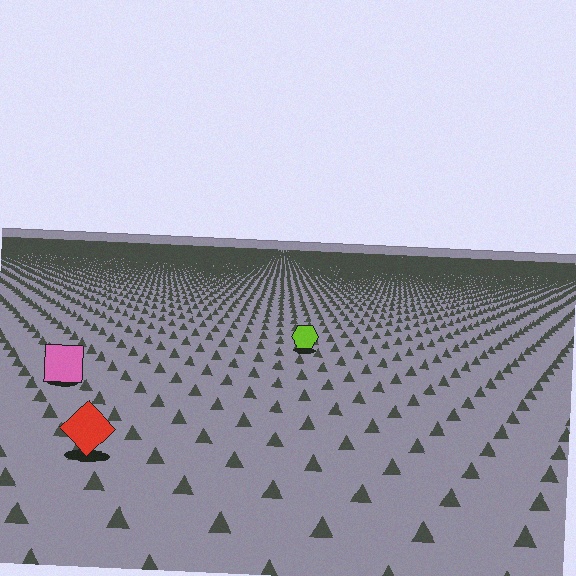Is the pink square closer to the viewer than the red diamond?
No. The red diamond is closer — you can tell from the texture gradient: the ground texture is coarser near it.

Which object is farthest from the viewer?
The lime hexagon is farthest from the viewer. It appears smaller and the ground texture around it is denser.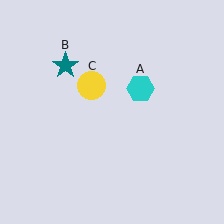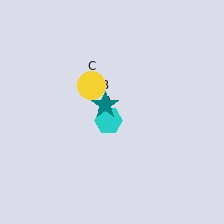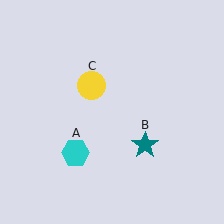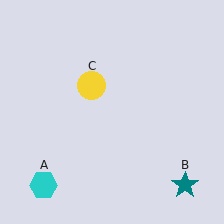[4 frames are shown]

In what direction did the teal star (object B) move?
The teal star (object B) moved down and to the right.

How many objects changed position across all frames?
2 objects changed position: cyan hexagon (object A), teal star (object B).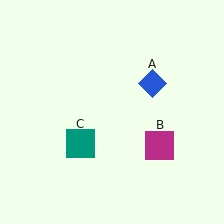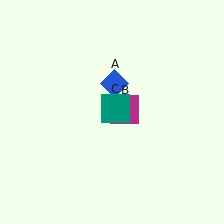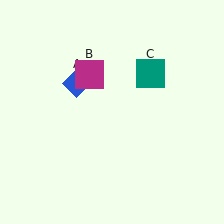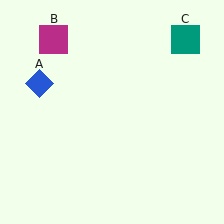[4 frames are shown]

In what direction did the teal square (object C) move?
The teal square (object C) moved up and to the right.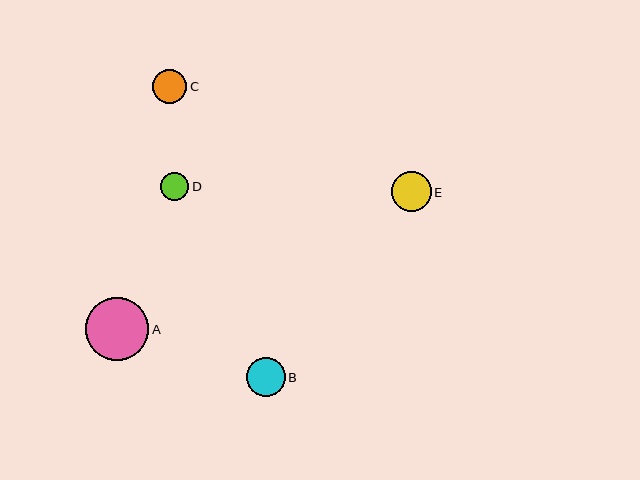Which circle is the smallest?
Circle D is the smallest with a size of approximately 28 pixels.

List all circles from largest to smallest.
From largest to smallest: A, E, B, C, D.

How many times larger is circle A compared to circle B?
Circle A is approximately 1.6 times the size of circle B.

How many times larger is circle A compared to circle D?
Circle A is approximately 2.3 times the size of circle D.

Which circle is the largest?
Circle A is the largest with a size of approximately 63 pixels.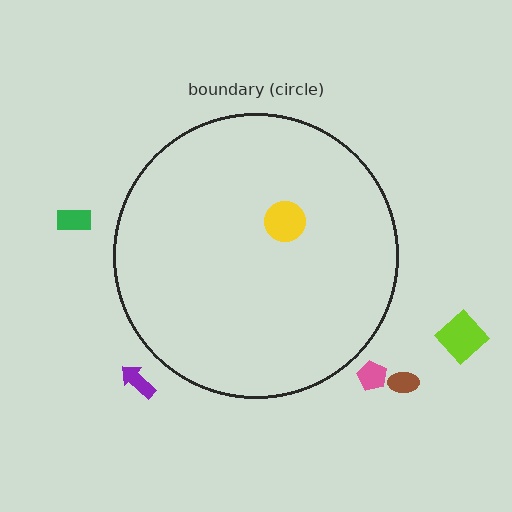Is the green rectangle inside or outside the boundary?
Outside.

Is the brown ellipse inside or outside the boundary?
Outside.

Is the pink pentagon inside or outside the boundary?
Outside.